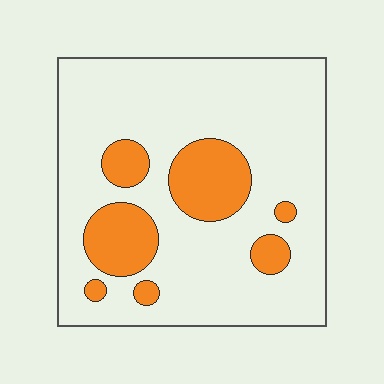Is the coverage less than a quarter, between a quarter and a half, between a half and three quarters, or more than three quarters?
Less than a quarter.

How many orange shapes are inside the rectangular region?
7.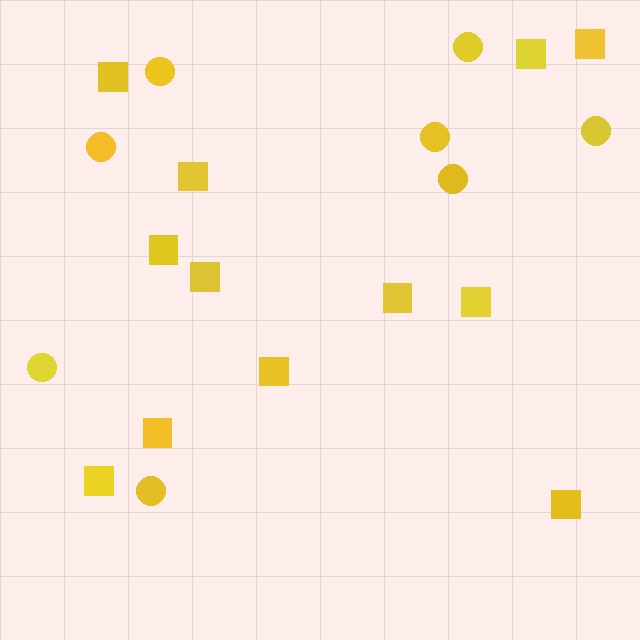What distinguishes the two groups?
There are 2 groups: one group of squares (12) and one group of circles (8).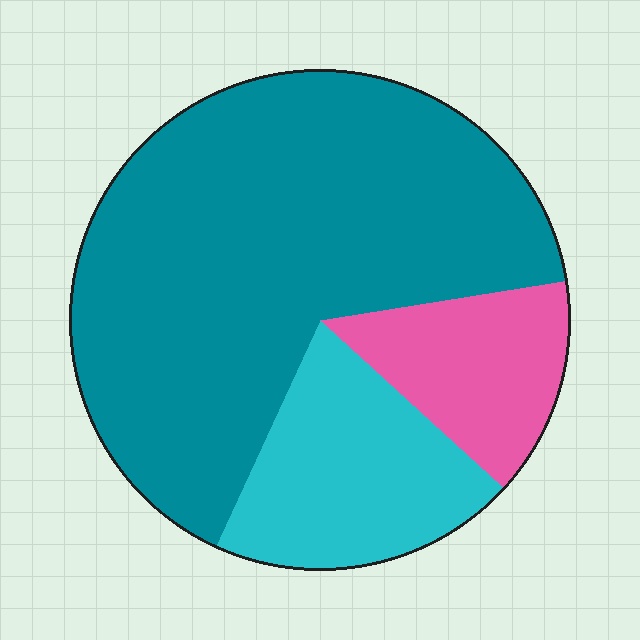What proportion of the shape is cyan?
Cyan takes up about one fifth (1/5) of the shape.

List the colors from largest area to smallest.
From largest to smallest: teal, cyan, pink.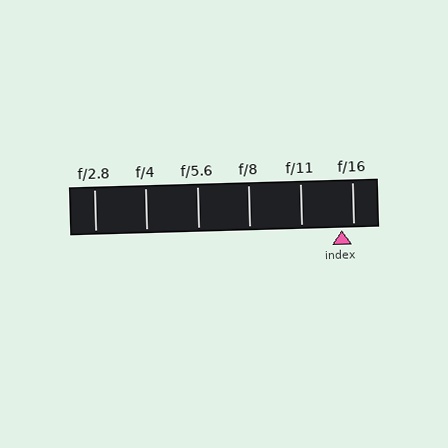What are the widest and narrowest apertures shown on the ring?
The widest aperture shown is f/2.8 and the narrowest is f/16.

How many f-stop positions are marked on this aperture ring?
There are 6 f-stop positions marked.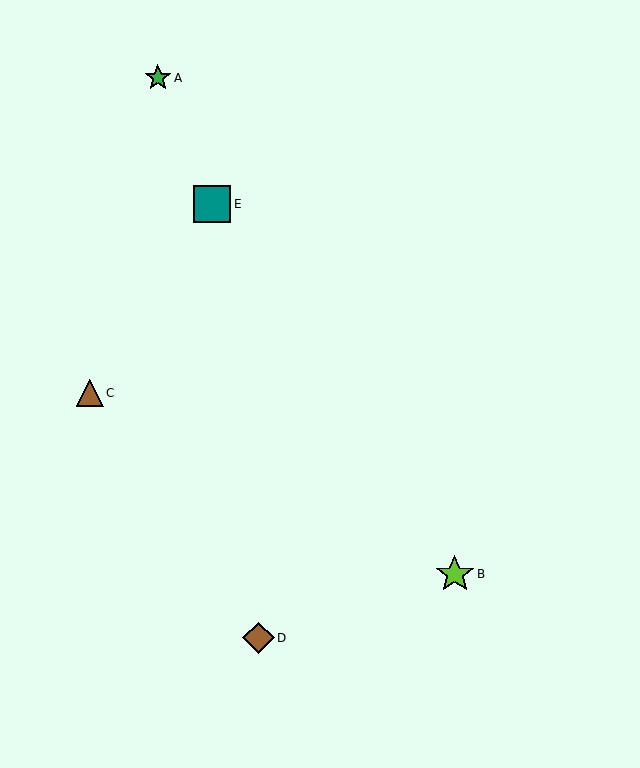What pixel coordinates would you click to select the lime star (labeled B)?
Click at (455, 574) to select the lime star B.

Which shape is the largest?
The lime star (labeled B) is the largest.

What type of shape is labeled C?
Shape C is a brown triangle.